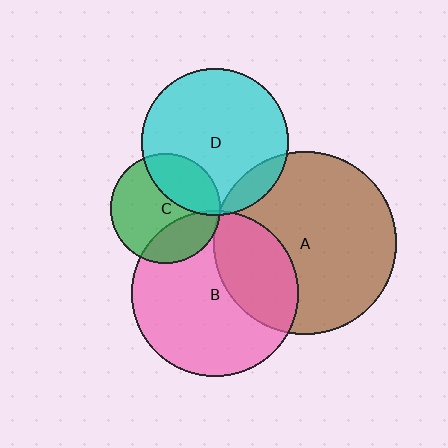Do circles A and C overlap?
Yes.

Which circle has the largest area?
Circle A (brown).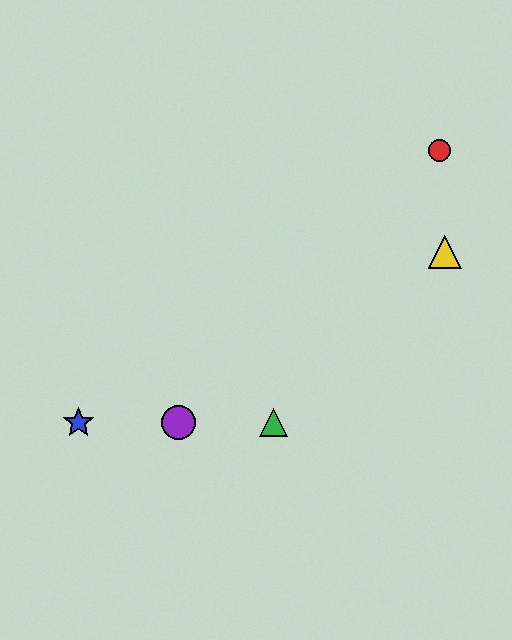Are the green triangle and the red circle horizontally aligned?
No, the green triangle is at y≈423 and the red circle is at y≈150.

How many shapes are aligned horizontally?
3 shapes (the blue star, the green triangle, the purple circle) are aligned horizontally.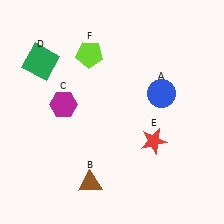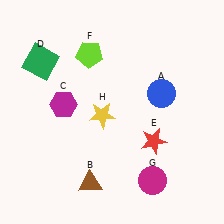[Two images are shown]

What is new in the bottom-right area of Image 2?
A magenta circle (G) was added in the bottom-right area of Image 2.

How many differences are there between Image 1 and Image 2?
There are 2 differences between the two images.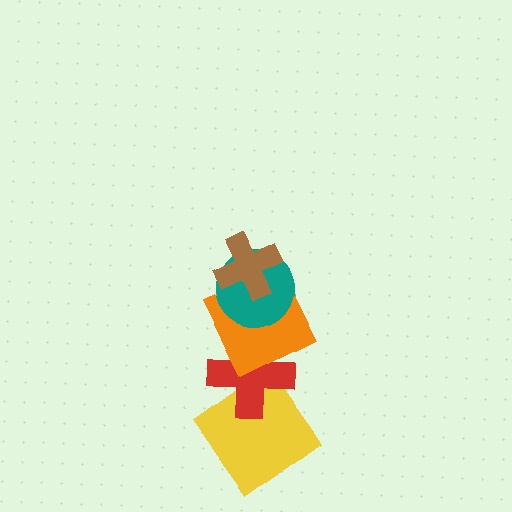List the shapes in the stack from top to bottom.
From top to bottom: the brown cross, the teal circle, the orange square, the red cross, the yellow diamond.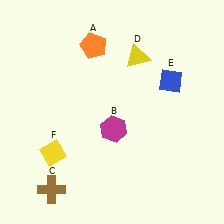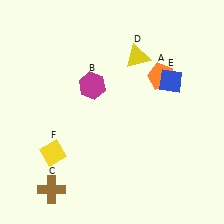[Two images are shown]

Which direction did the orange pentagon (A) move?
The orange pentagon (A) moved right.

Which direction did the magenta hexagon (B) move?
The magenta hexagon (B) moved up.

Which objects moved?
The objects that moved are: the orange pentagon (A), the magenta hexagon (B).